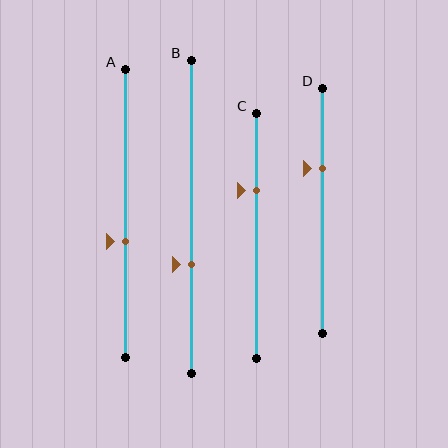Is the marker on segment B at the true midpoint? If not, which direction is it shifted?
No, the marker on segment B is shifted downward by about 15% of the segment length.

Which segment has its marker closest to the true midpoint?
Segment A has its marker closest to the true midpoint.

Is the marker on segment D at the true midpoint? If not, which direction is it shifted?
No, the marker on segment D is shifted upward by about 17% of the segment length.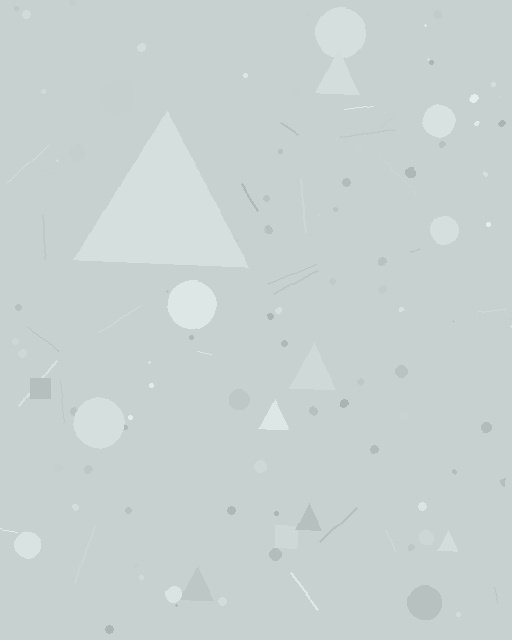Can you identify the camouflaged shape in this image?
The camouflaged shape is a triangle.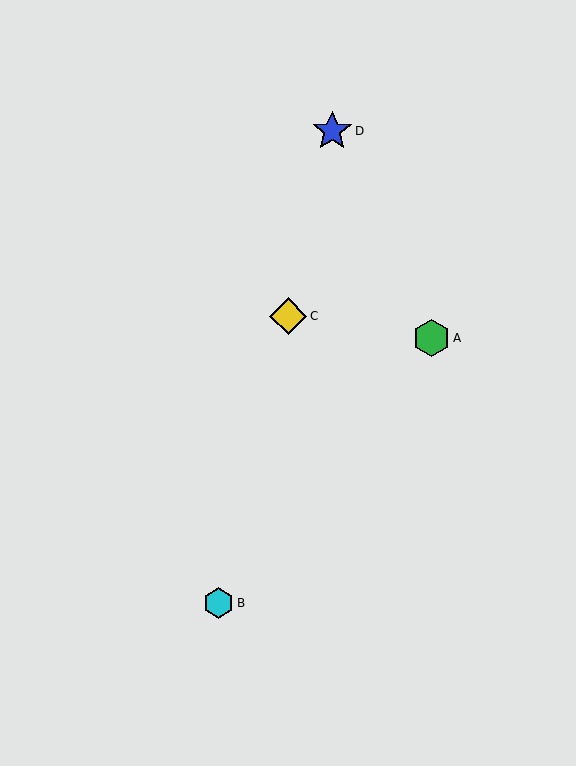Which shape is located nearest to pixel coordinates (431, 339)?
The green hexagon (labeled A) at (432, 338) is nearest to that location.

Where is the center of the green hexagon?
The center of the green hexagon is at (432, 338).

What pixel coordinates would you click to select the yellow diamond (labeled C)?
Click at (288, 316) to select the yellow diamond C.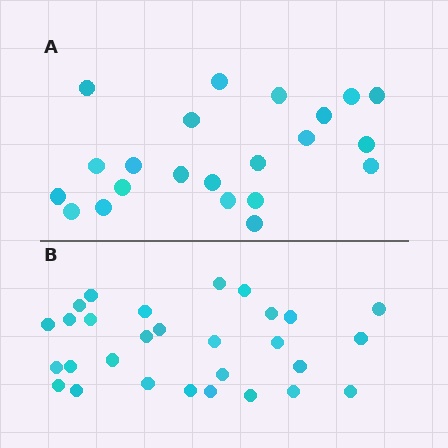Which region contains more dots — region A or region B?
Region B (the bottom region) has more dots.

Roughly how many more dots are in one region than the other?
Region B has roughly 8 or so more dots than region A.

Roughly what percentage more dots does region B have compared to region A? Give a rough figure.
About 30% more.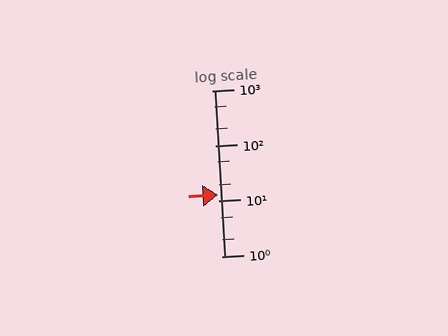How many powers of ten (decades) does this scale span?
The scale spans 3 decades, from 1 to 1000.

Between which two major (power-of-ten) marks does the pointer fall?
The pointer is between 10 and 100.